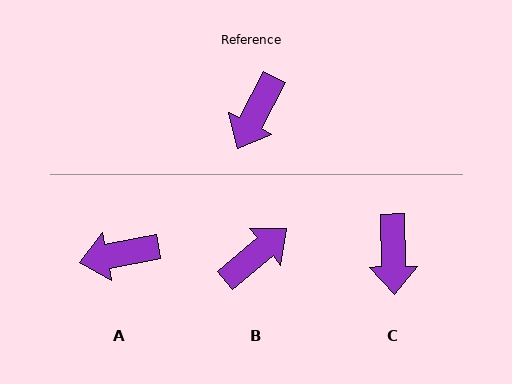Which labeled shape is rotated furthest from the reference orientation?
B, about 158 degrees away.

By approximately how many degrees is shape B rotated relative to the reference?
Approximately 158 degrees counter-clockwise.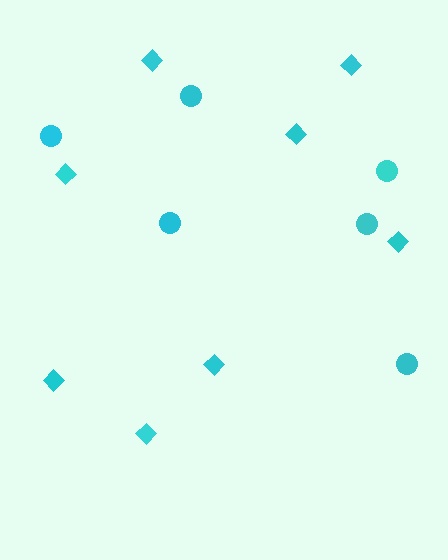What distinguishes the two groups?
There are 2 groups: one group of diamonds (8) and one group of circles (6).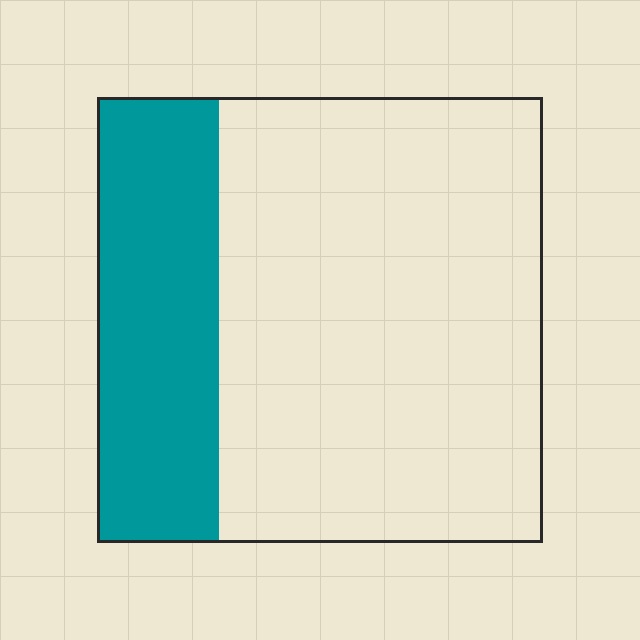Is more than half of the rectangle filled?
No.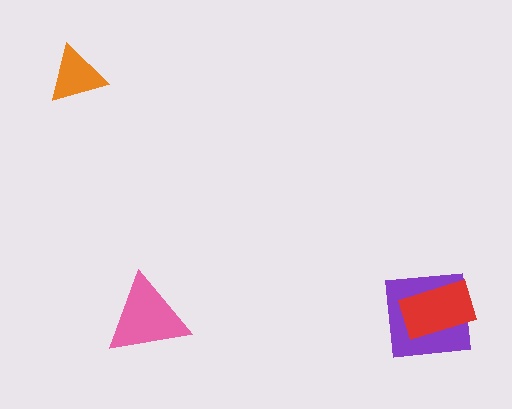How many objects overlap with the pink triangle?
0 objects overlap with the pink triangle.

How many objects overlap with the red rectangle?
1 object overlaps with the red rectangle.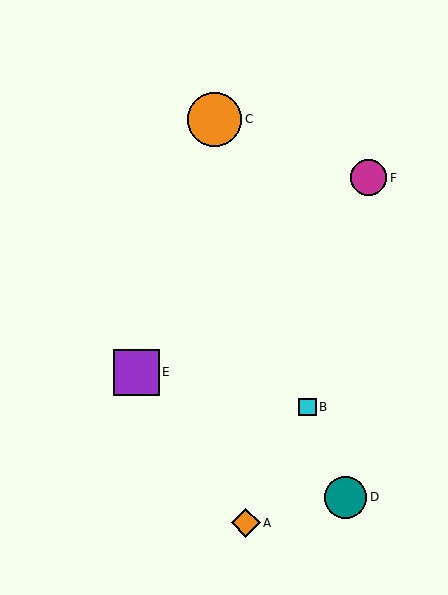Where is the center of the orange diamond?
The center of the orange diamond is at (246, 523).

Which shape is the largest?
The orange circle (labeled C) is the largest.